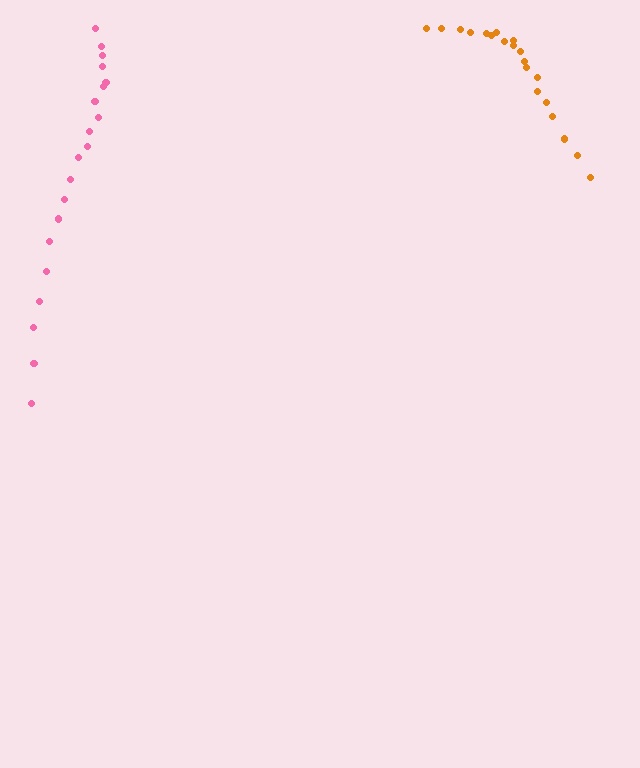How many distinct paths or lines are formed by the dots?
There are 2 distinct paths.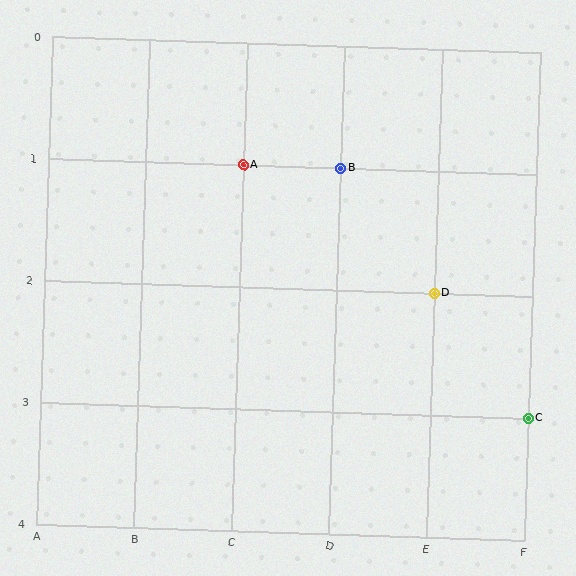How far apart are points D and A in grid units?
Points D and A are 2 columns and 1 row apart (about 2.2 grid units diagonally).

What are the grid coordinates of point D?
Point D is at grid coordinates (E, 2).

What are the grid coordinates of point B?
Point B is at grid coordinates (D, 1).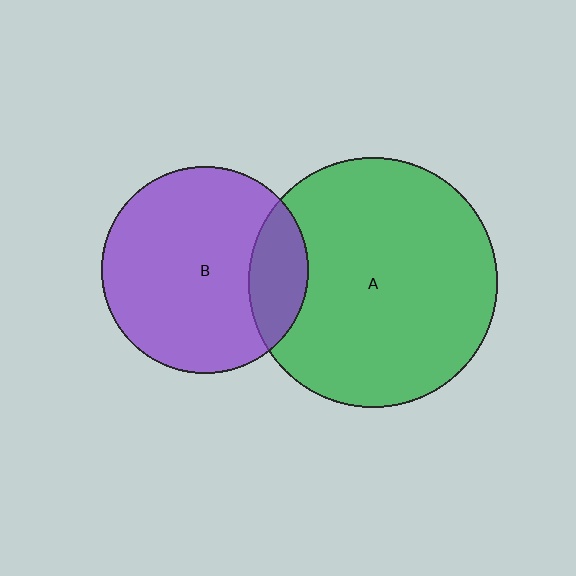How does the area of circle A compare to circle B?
Approximately 1.5 times.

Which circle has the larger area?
Circle A (green).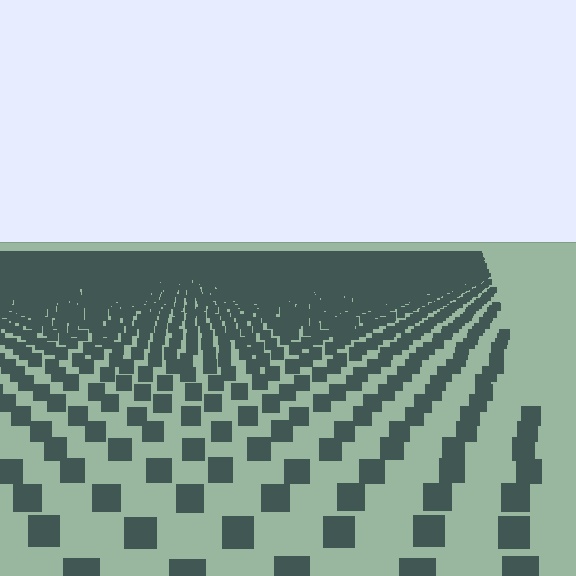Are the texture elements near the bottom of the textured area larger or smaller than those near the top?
Larger. Near the bottom, elements are closer to the viewer and appear at a bigger on-screen size.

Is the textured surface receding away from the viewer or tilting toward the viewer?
The surface is receding away from the viewer. Texture elements get smaller and denser toward the top.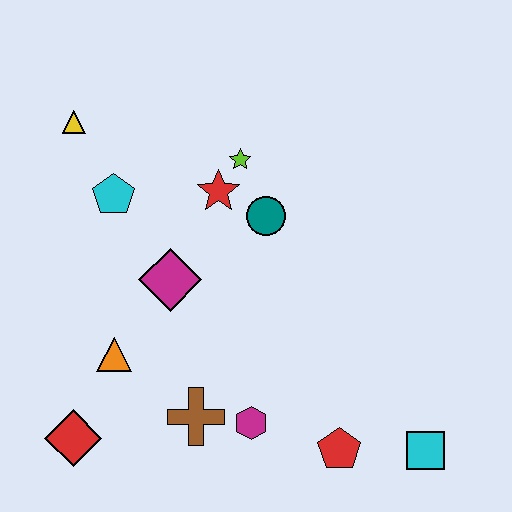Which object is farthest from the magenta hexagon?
The yellow triangle is farthest from the magenta hexagon.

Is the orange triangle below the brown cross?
No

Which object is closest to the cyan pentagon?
The yellow triangle is closest to the cyan pentagon.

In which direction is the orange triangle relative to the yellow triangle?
The orange triangle is below the yellow triangle.